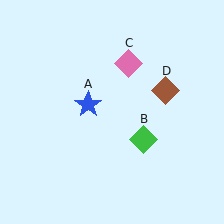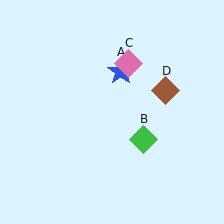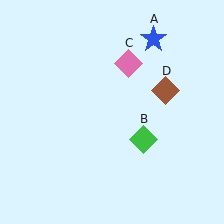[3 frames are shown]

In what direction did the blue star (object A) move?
The blue star (object A) moved up and to the right.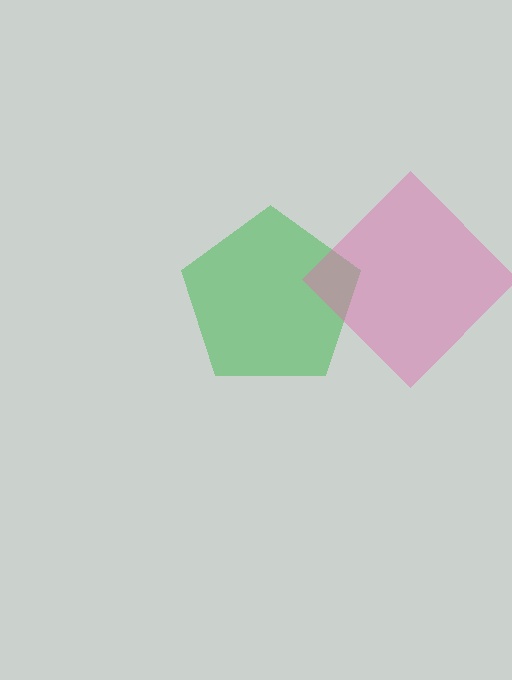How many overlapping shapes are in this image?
There are 2 overlapping shapes in the image.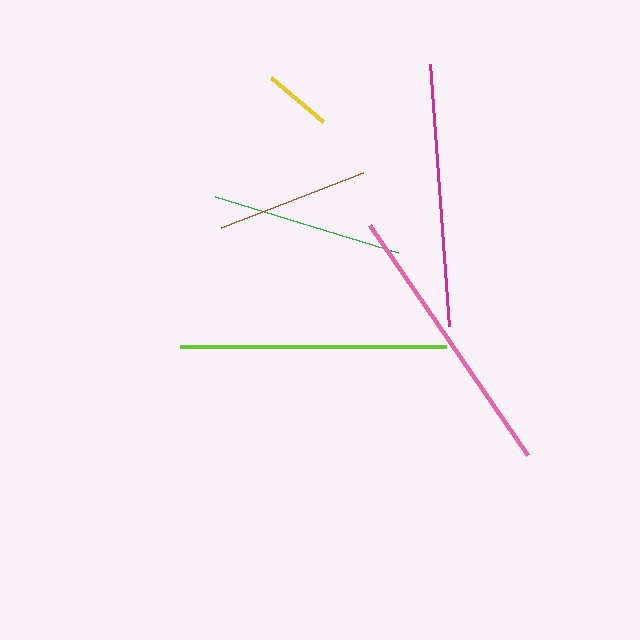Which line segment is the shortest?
The yellow line is the shortest at approximately 68 pixels.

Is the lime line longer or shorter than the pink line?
The pink line is longer than the lime line.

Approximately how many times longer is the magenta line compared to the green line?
The magenta line is approximately 1.4 times the length of the green line.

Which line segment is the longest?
The pink line is the longest at approximately 279 pixels.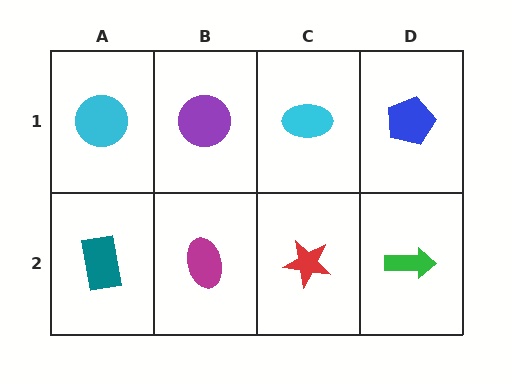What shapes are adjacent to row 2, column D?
A blue pentagon (row 1, column D), a red star (row 2, column C).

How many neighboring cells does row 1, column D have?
2.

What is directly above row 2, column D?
A blue pentagon.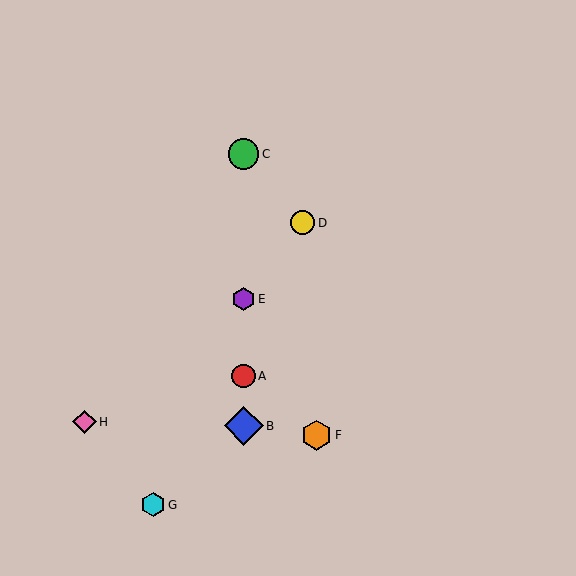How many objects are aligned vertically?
4 objects (A, B, C, E) are aligned vertically.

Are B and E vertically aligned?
Yes, both are at x≈244.